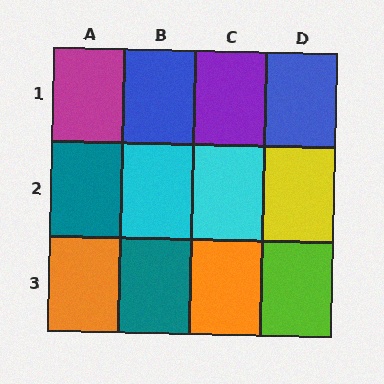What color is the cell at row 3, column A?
Orange.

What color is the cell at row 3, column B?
Teal.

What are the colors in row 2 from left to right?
Teal, cyan, cyan, yellow.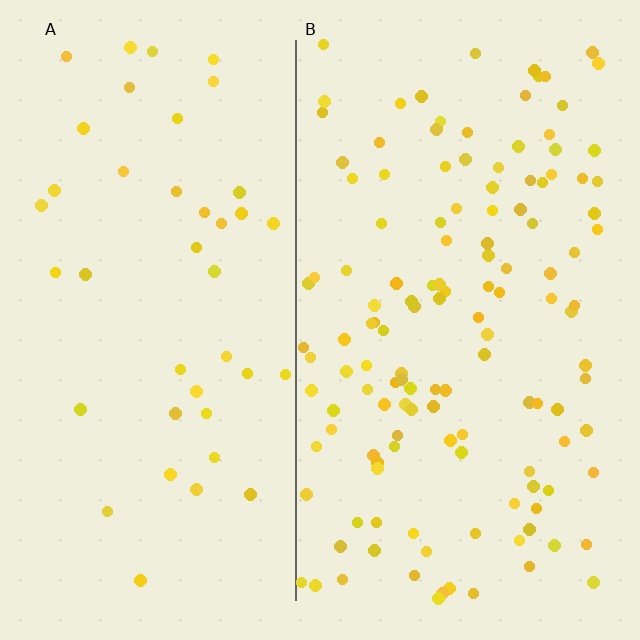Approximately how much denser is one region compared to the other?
Approximately 3.2× — region B over region A.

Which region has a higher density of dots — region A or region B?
B (the right).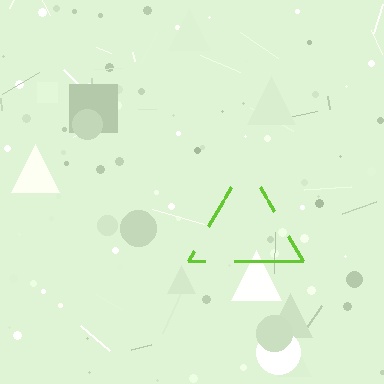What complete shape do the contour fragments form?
The contour fragments form a triangle.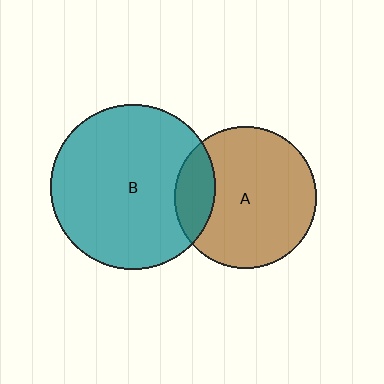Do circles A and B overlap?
Yes.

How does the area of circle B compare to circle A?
Approximately 1.4 times.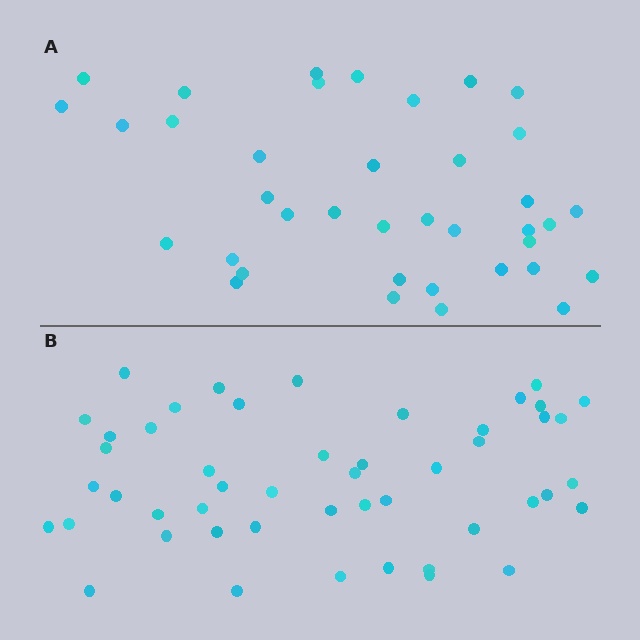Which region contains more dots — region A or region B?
Region B (the bottom region) has more dots.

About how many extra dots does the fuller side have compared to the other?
Region B has roughly 12 or so more dots than region A.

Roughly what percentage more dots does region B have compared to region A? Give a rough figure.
About 30% more.